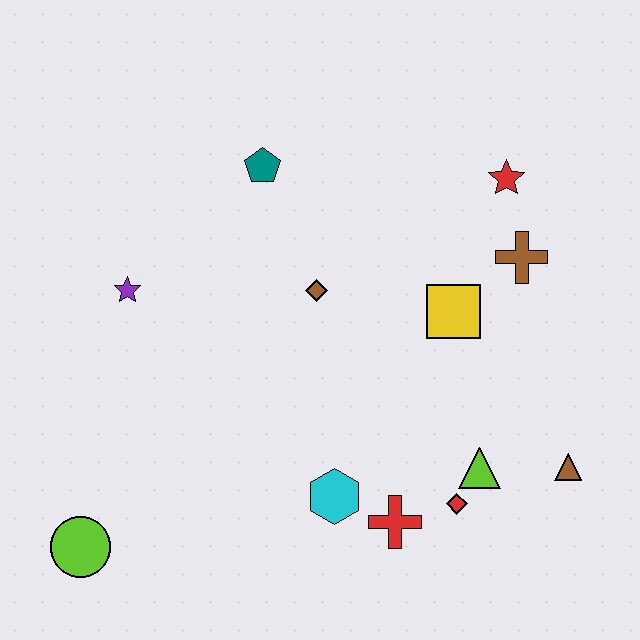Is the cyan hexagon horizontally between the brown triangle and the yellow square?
No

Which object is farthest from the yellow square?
The lime circle is farthest from the yellow square.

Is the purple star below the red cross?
No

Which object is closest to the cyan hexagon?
The red cross is closest to the cyan hexagon.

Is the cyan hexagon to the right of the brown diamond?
Yes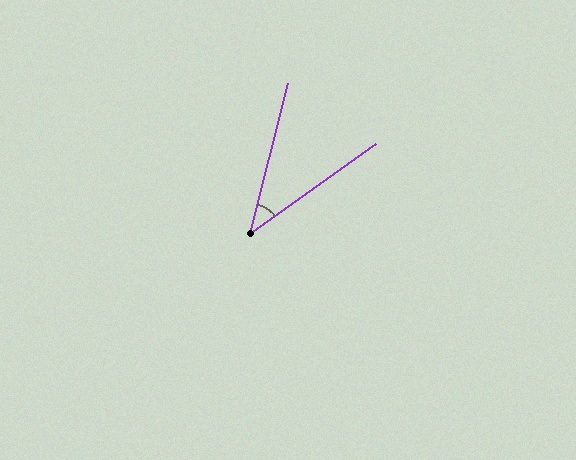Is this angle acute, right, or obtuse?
It is acute.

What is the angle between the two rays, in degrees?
Approximately 40 degrees.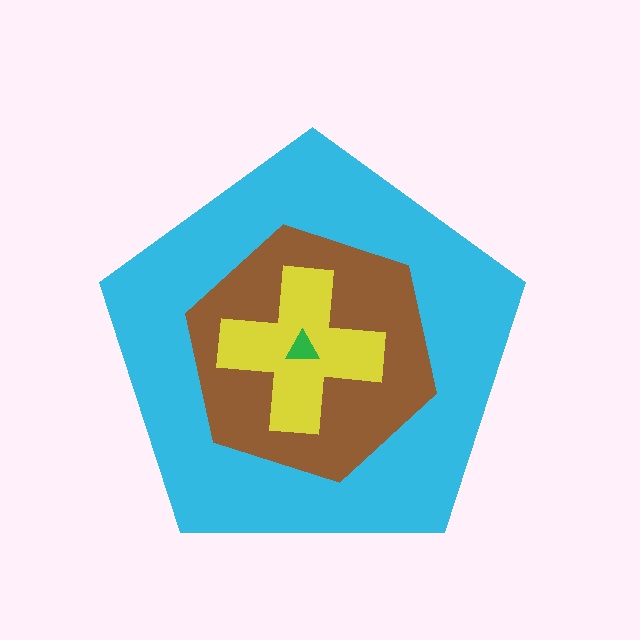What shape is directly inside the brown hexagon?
The yellow cross.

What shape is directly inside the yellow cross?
The green triangle.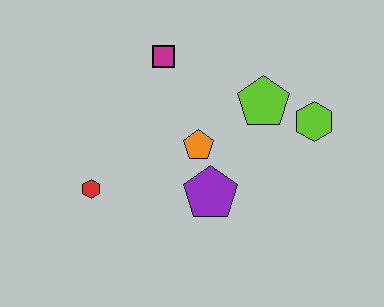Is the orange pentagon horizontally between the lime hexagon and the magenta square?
Yes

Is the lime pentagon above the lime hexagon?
Yes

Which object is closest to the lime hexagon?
The lime pentagon is closest to the lime hexagon.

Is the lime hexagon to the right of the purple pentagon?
Yes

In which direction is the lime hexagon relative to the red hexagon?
The lime hexagon is to the right of the red hexagon.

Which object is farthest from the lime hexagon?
The red hexagon is farthest from the lime hexagon.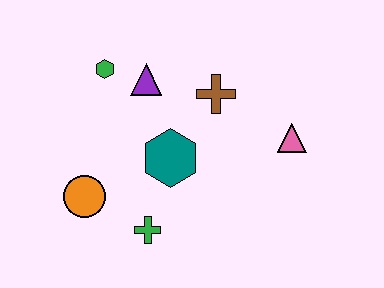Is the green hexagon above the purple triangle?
Yes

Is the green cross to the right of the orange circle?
Yes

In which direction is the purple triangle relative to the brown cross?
The purple triangle is to the left of the brown cross.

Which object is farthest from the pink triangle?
The orange circle is farthest from the pink triangle.